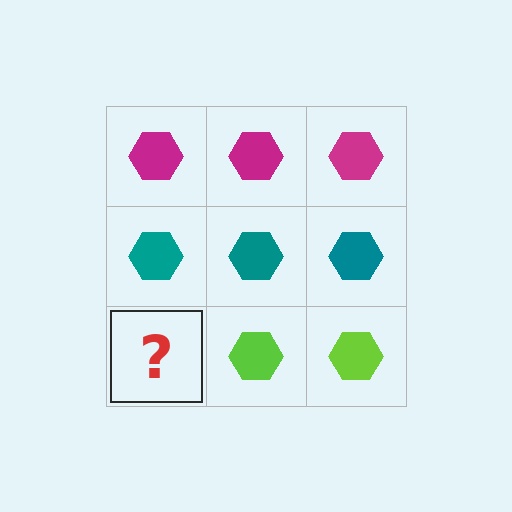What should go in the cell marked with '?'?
The missing cell should contain a lime hexagon.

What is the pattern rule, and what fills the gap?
The rule is that each row has a consistent color. The gap should be filled with a lime hexagon.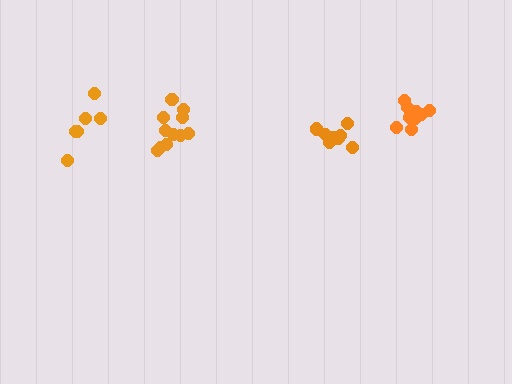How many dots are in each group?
Group 1: 10 dots, Group 2: 6 dots, Group 3: 11 dots, Group 4: 8 dots (35 total).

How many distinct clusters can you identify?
There are 4 distinct clusters.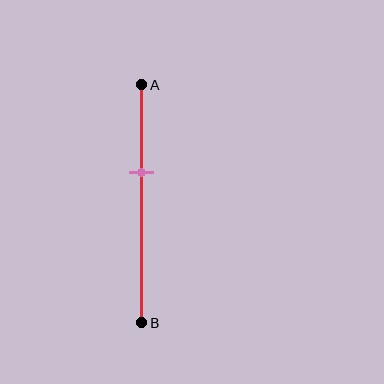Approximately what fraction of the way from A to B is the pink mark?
The pink mark is approximately 35% of the way from A to B.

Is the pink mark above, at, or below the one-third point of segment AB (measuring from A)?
The pink mark is below the one-third point of segment AB.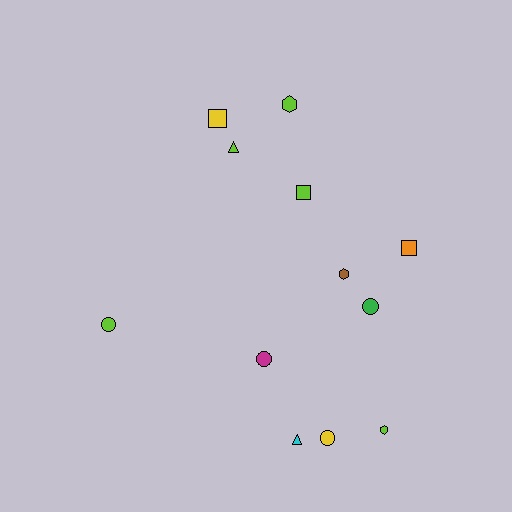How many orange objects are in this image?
There is 1 orange object.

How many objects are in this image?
There are 12 objects.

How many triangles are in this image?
There are 2 triangles.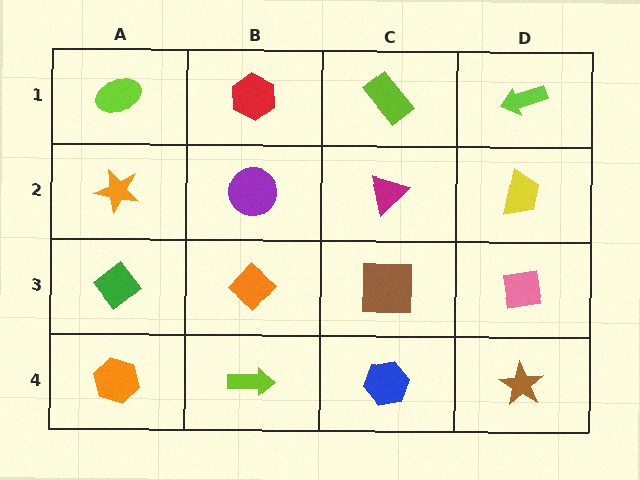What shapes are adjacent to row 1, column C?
A magenta triangle (row 2, column C), a red hexagon (row 1, column B), a lime arrow (row 1, column D).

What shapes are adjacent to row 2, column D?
A lime arrow (row 1, column D), a pink square (row 3, column D), a magenta triangle (row 2, column C).